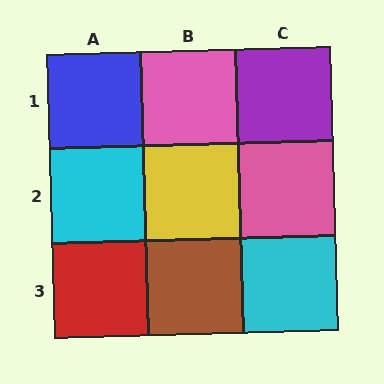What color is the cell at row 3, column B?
Brown.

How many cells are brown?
1 cell is brown.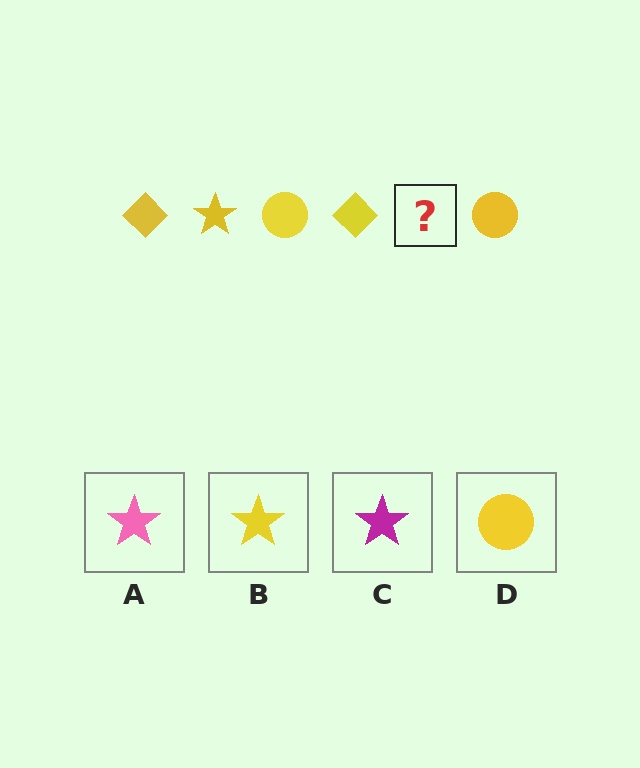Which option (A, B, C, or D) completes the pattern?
B.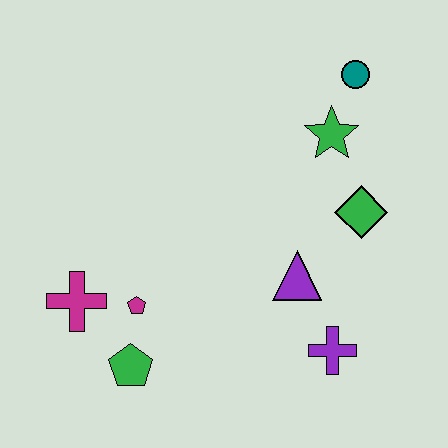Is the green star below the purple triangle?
No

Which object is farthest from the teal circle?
The green pentagon is farthest from the teal circle.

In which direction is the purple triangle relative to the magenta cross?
The purple triangle is to the right of the magenta cross.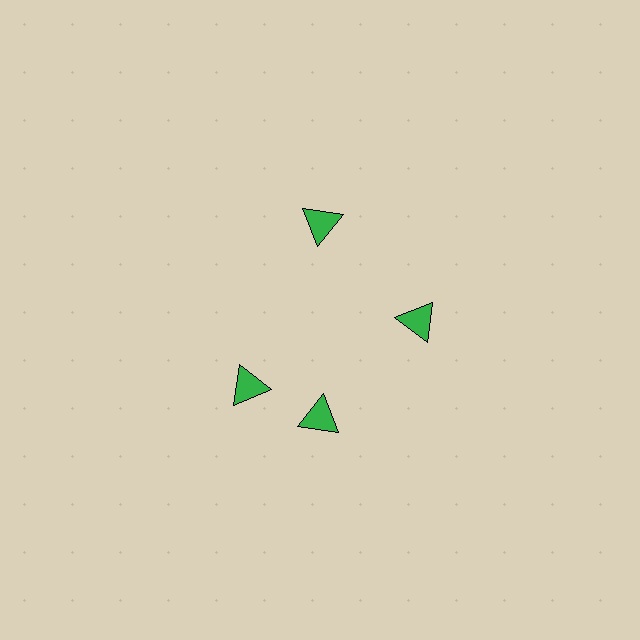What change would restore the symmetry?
The symmetry would be restored by rotating it back into even spacing with its neighbors so that all 4 triangles sit at equal angles and equal distance from the center.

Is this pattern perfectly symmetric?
No. The 4 green triangles are arranged in a ring, but one element near the 9 o'clock position is rotated out of alignment along the ring, breaking the 4-fold rotational symmetry.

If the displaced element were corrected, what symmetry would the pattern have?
It would have 4-fold rotational symmetry — the pattern would map onto itself every 90 degrees.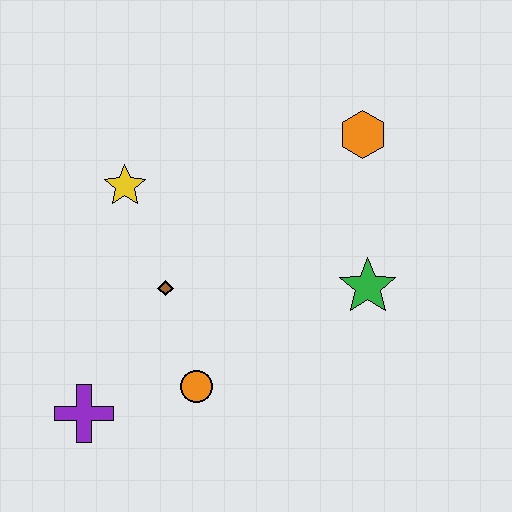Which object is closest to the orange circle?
The brown diamond is closest to the orange circle.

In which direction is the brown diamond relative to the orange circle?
The brown diamond is above the orange circle.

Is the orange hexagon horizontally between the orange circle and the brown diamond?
No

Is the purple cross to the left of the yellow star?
Yes